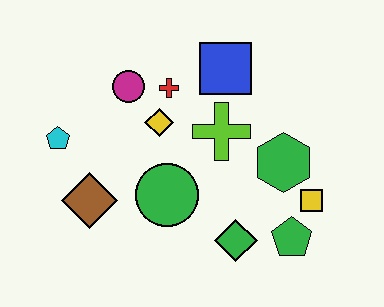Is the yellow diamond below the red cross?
Yes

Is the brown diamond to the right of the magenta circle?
No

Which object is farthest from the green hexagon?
The cyan pentagon is farthest from the green hexagon.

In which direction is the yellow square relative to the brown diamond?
The yellow square is to the right of the brown diamond.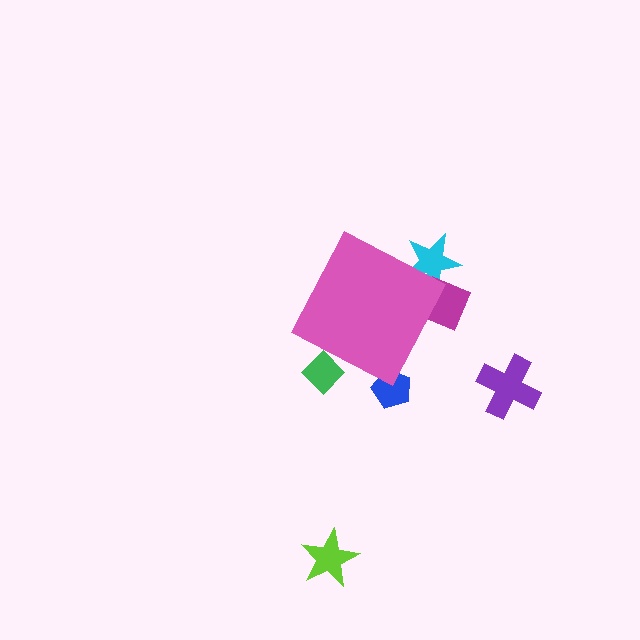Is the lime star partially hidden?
No, the lime star is fully visible.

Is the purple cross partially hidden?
No, the purple cross is fully visible.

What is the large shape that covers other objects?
A pink diamond.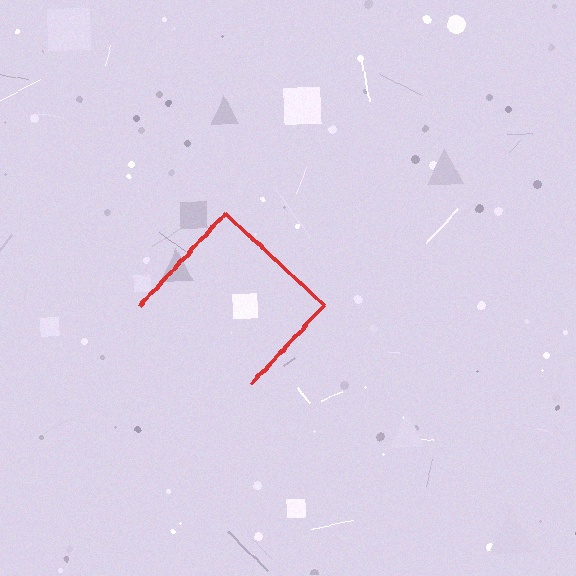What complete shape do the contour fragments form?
The contour fragments form a diamond.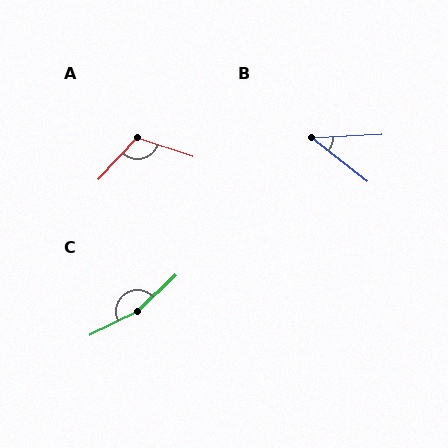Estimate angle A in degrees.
Approximately 115 degrees.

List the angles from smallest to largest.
B (41°), A (115°), C (163°).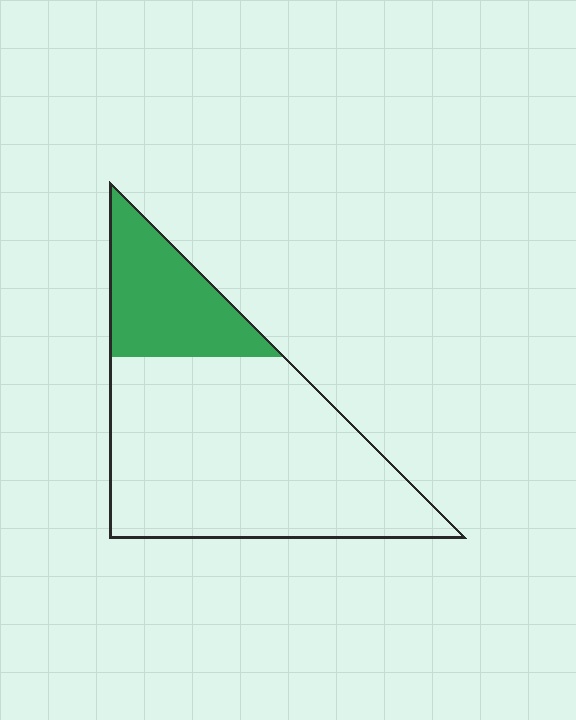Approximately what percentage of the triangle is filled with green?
Approximately 25%.